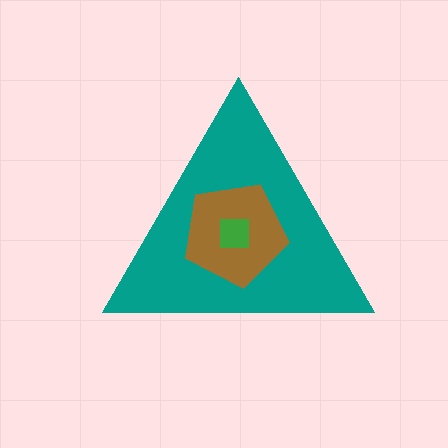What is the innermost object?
The green square.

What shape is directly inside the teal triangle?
The brown pentagon.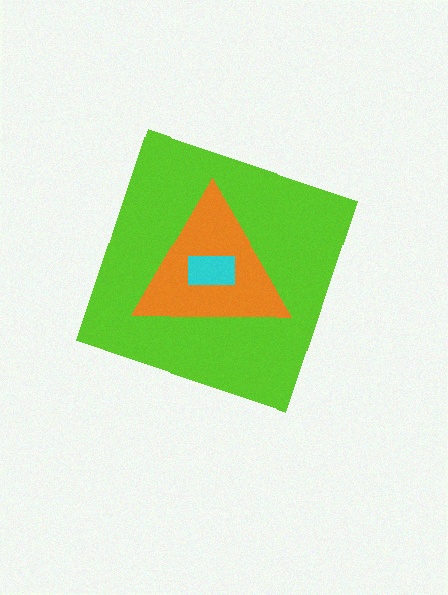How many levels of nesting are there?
3.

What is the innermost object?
The cyan rectangle.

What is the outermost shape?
The lime diamond.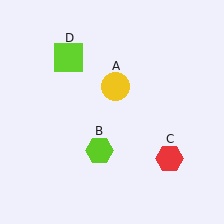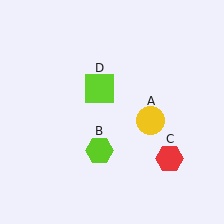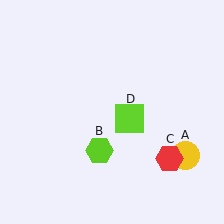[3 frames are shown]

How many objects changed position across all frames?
2 objects changed position: yellow circle (object A), lime square (object D).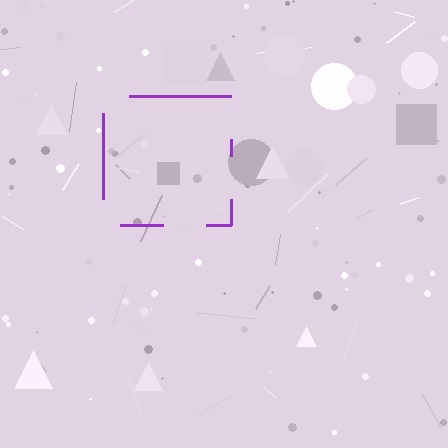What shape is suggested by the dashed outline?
The dashed outline suggests a square.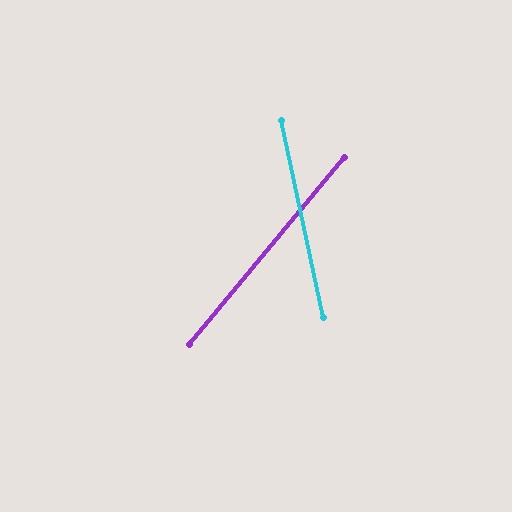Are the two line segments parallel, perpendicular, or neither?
Neither parallel nor perpendicular — they differ by about 52°.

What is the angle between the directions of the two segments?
Approximately 52 degrees.